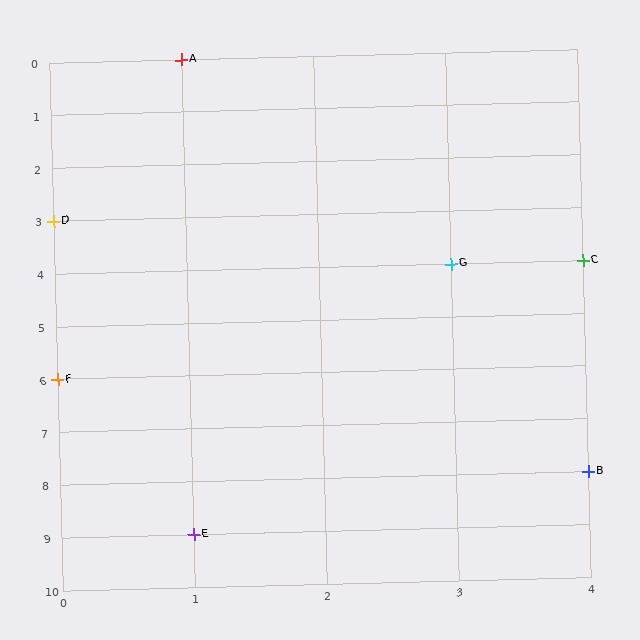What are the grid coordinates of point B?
Point B is at grid coordinates (4, 8).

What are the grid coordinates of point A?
Point A is at grid coordinates (1, 0).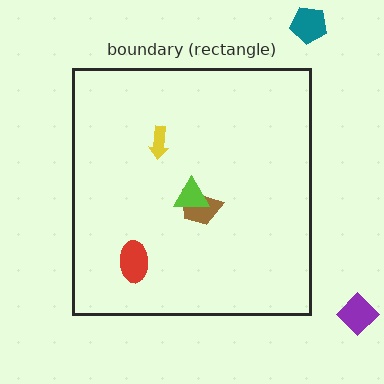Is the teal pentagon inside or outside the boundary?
Outside.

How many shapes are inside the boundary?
4 inside, 2 outside.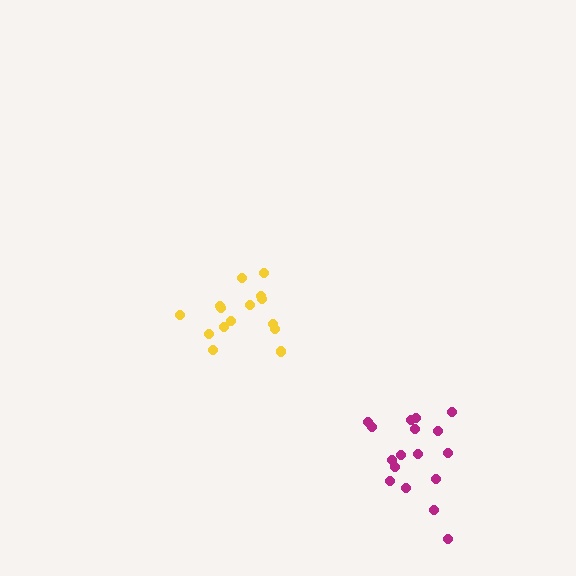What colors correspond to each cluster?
The clusters are colored: yellow, magenta.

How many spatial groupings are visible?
There are 2 spatial groupings.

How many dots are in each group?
Group 1: 15 dots, Group 2: 17 dots (32 total).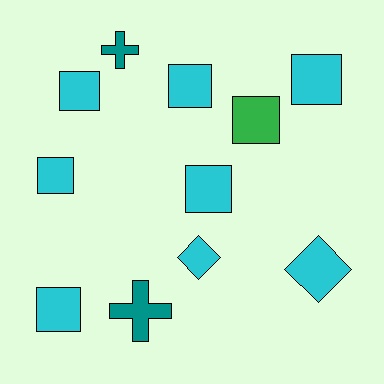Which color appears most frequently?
Cyan, with 8 objects.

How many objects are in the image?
There are 11 objects.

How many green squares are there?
There is 1 green square.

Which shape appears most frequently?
Square, with 7 objects.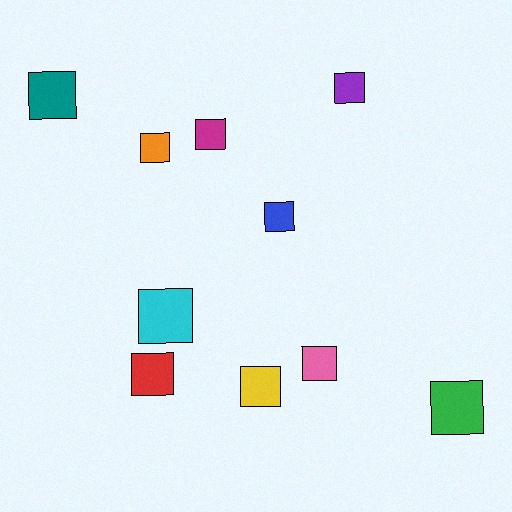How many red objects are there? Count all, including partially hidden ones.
There is 1 red object.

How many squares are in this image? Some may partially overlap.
There are 10 squares.